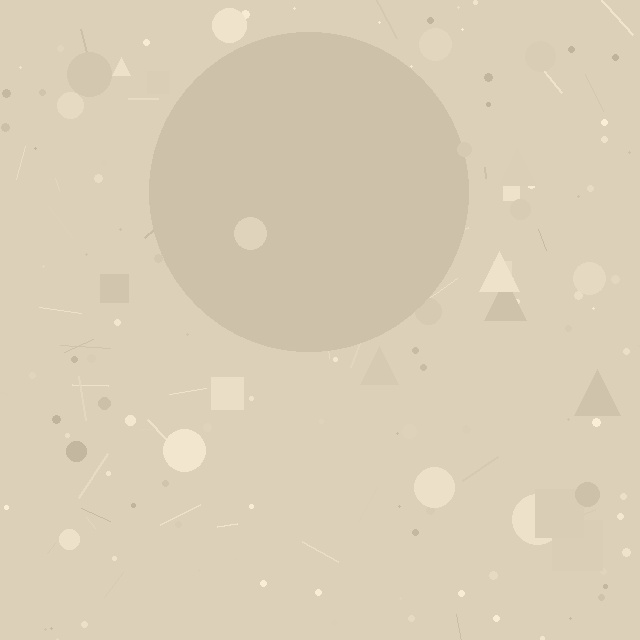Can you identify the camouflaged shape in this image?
The camouflaged shape is a circle.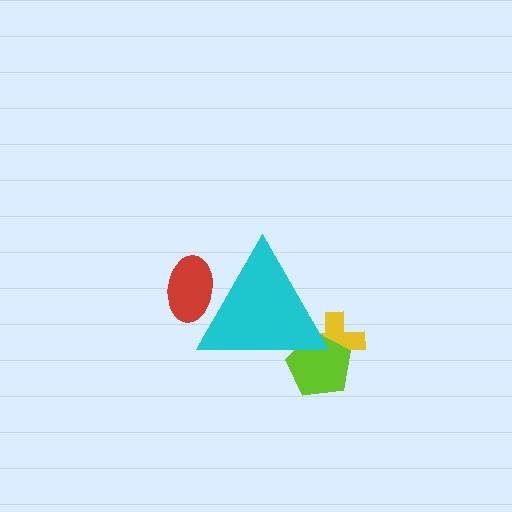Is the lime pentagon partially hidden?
Yes, the lime pentagon is partially hidden behind the cyan triangle.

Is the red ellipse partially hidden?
Yes, the red ellipse is partially hidden behind the cyan triangle.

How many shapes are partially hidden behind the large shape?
3 shapes are partially hidden.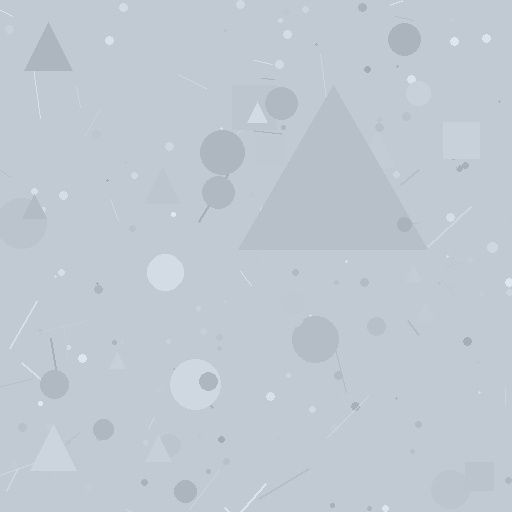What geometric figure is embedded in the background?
A triangle is embedded in the background.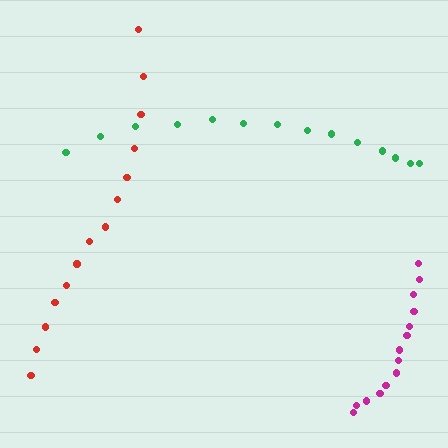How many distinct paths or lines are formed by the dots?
There are 3 distinct paths.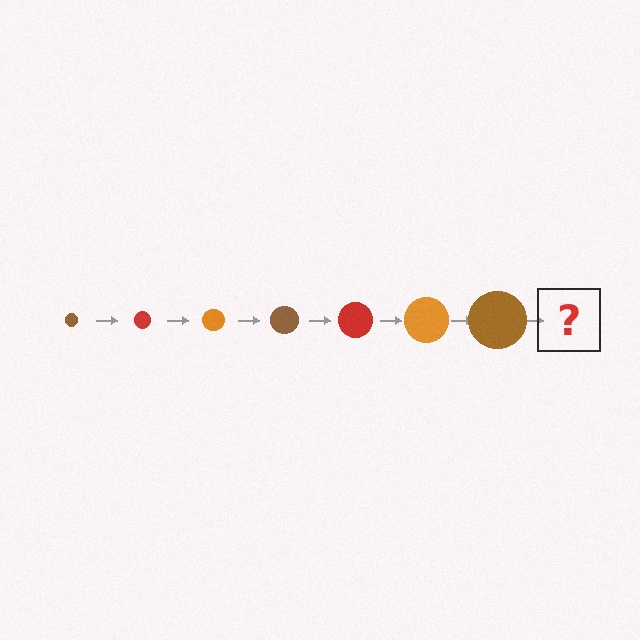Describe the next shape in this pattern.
It should be a red circle, larger than the previous one.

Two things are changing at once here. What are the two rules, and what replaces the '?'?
The two rules are that the circle grows larger each step and the color cycles through brown, red, and orange. The '?' should be a red circle, larger than the previous one.